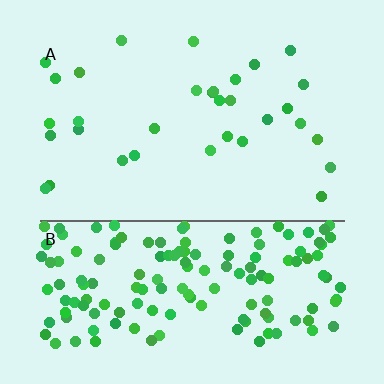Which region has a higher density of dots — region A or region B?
B (the bottom).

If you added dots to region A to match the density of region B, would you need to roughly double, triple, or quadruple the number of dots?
Approximately quadruple.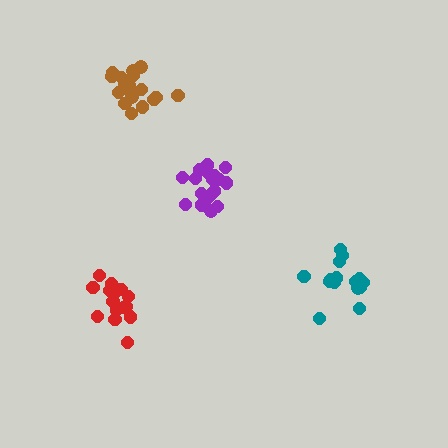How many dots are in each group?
Group 1: 18 dots, Group 2: 17 dots, Group 3: 20 dots, Group 4: 18 dots (73 total).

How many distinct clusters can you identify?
There are 4 distinct clusters.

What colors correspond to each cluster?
The clusters are colored: brown, red, purple, teal.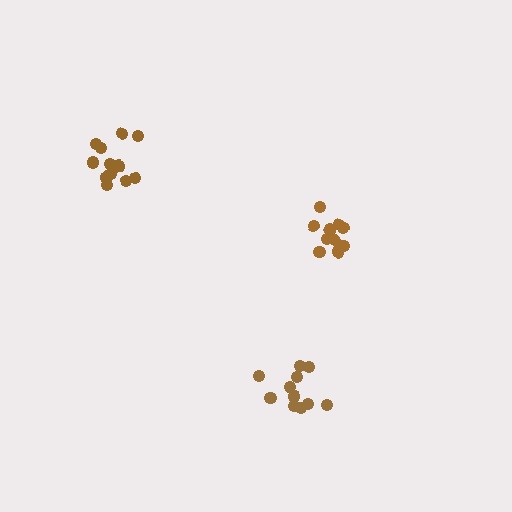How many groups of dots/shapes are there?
There are 3 groups.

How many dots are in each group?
Group 1: 11 dots, Group 2: 11 dots, Group 3: 14 dots (36 total).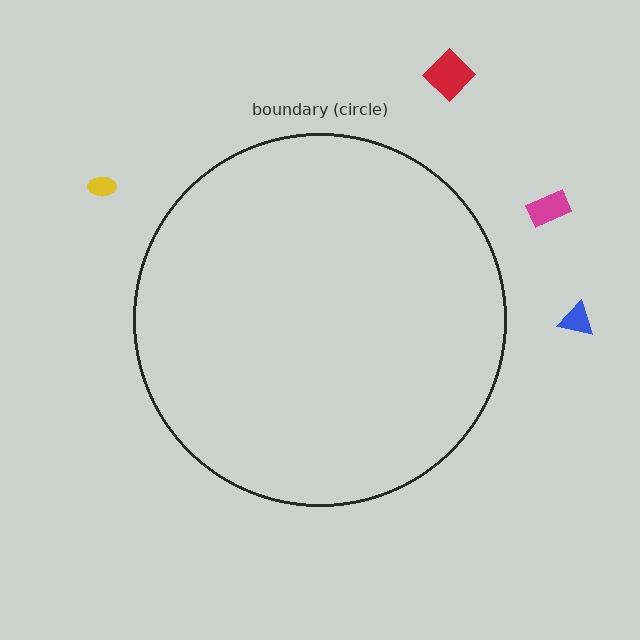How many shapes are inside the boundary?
0 inside, 4 outside.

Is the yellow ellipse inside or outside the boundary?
Outside.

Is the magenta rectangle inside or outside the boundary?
Outside.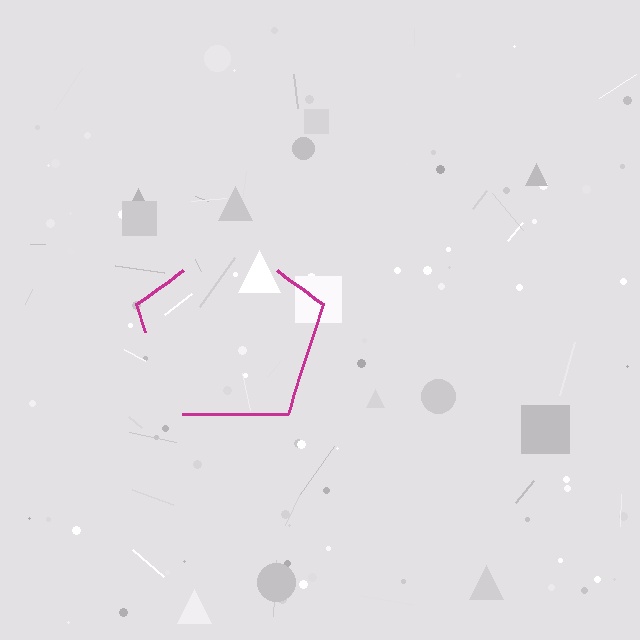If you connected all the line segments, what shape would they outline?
They would outline a pentagon.